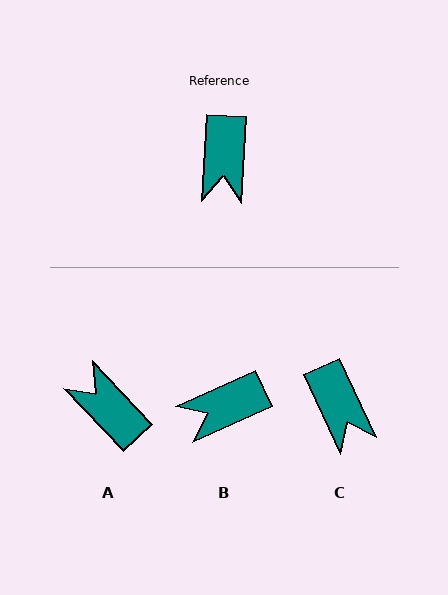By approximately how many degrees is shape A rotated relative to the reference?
Approximately 133 degrees clockwise.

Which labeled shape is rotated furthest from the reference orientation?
A, about 133 degrees away.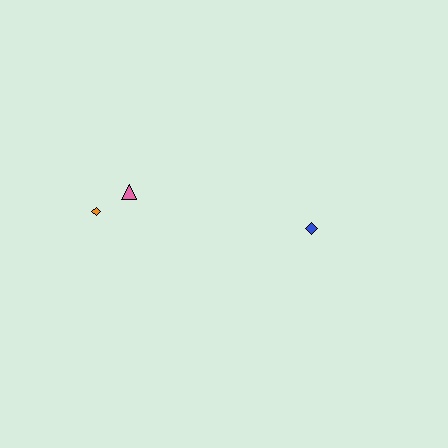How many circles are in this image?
There are no circles.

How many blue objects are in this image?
There is 1 blue object.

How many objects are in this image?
There are 3 objects.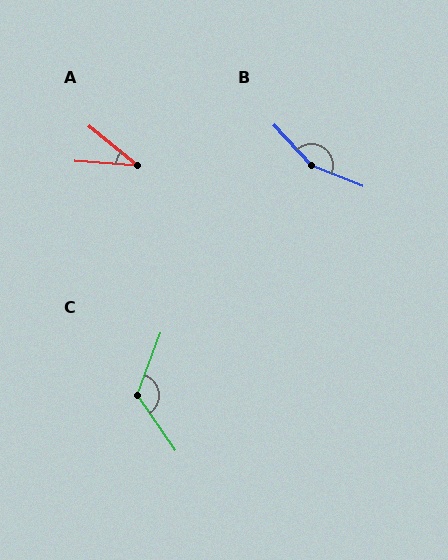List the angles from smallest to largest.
A (35°), C (125°), B (156°).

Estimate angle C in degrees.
Approximately 125 degrees.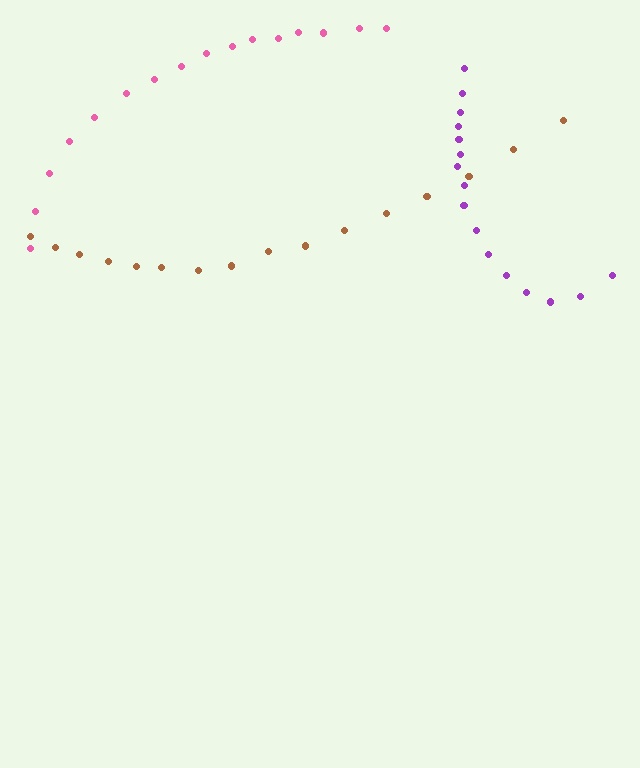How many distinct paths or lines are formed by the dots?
There are 3 distinct paths.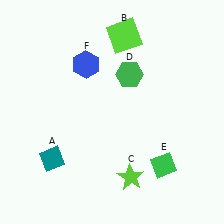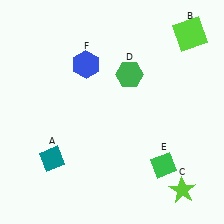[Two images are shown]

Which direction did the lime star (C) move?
The lime star (C) moved right.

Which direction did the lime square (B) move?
The lime square (B) moved right.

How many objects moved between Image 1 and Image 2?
2 objects moved between the two images.